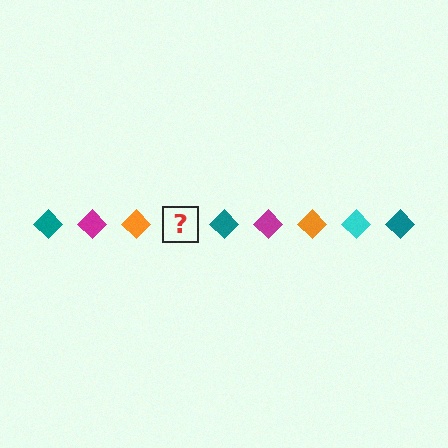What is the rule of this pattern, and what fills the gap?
The rule is that the pattern cycles through teal, magenta, orange, cyan diamonds. The gap should be filled with a cyan diamond.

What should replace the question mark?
The question mark should be replaced with a cyan diamond.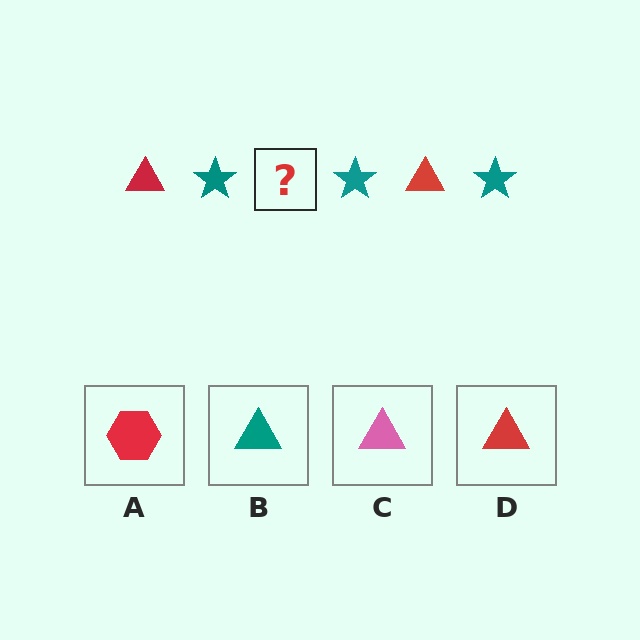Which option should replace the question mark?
Option D.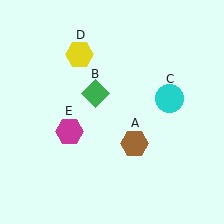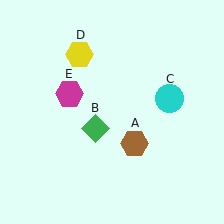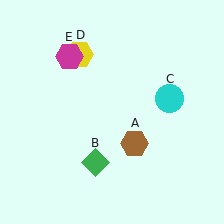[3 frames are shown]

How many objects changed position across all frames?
2 objects changed position: green diamond (object B), magenta hexagon (object E).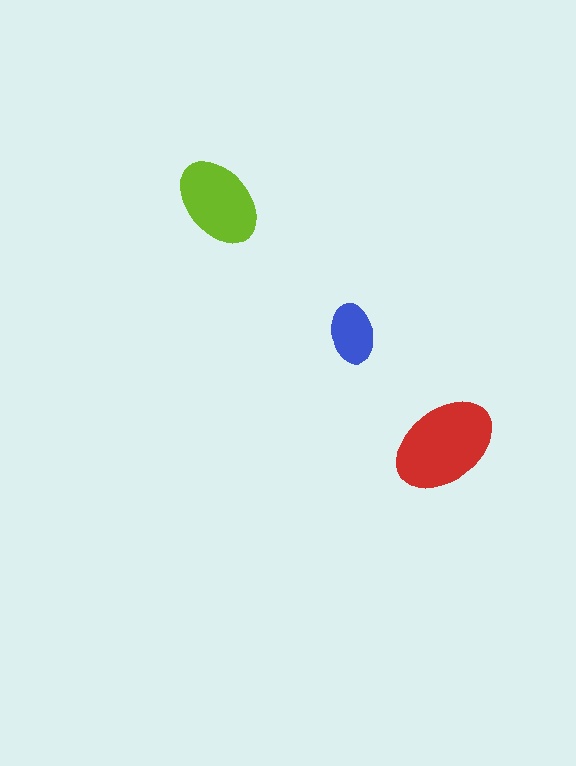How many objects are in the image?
There are 3 objects in the image.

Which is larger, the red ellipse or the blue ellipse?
The red one.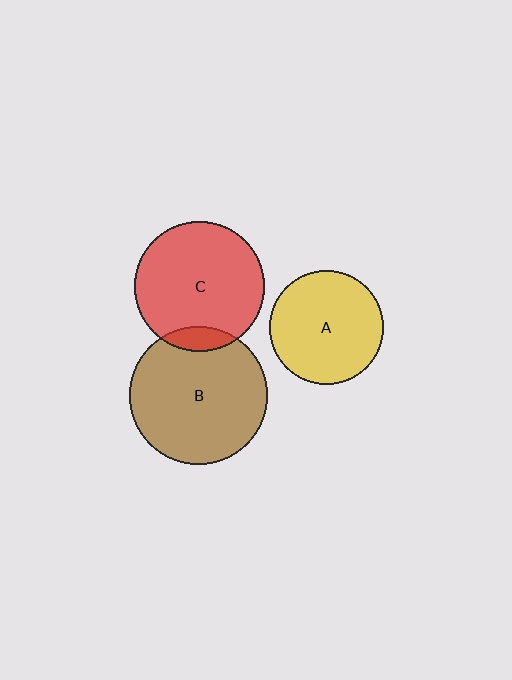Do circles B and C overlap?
Yes.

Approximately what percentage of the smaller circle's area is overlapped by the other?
Approximately 10%.